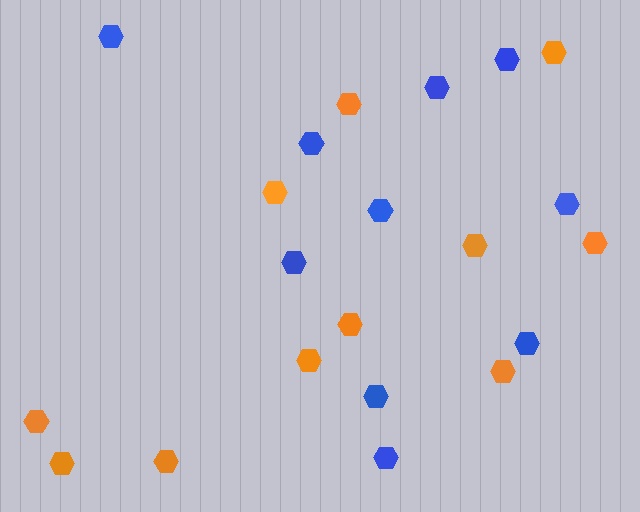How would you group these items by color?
There are 2 groups: one group of orange hexagons (11) and one group of blue hexagons (10).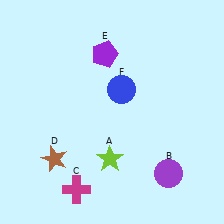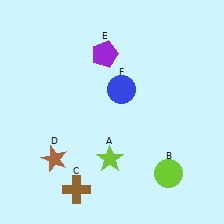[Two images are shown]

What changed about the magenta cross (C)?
In Image 1, C is magenta. In Image 2, it changed to brown.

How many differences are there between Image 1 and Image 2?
There are 2 differences between the two images.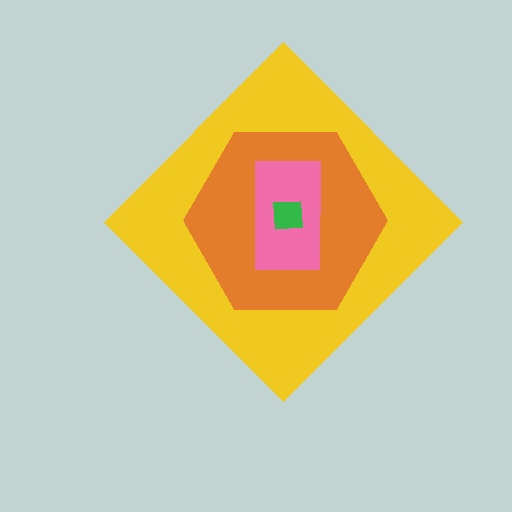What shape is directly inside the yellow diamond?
The orange hexagon.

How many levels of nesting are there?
4.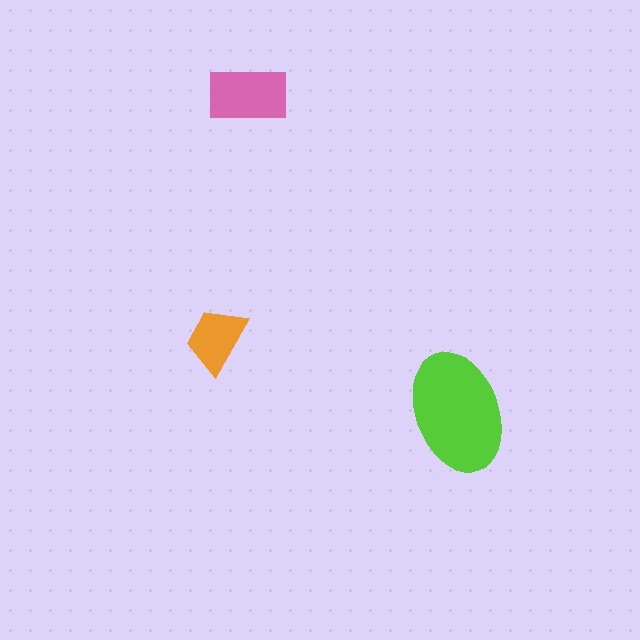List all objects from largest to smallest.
The lime ellipse, the pink rectangle, the orange trapezoid.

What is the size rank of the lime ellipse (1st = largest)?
1st.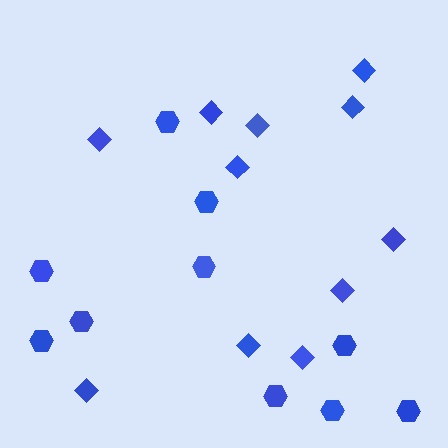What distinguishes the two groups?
There are 2 groups: one group of hexagons (10) and one group of diamonds (11).